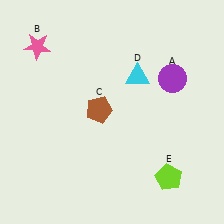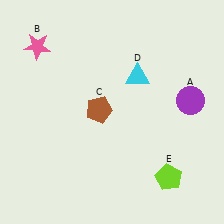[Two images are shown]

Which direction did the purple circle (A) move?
The purple circle (A) moved down.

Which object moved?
The purple circle (A) moved down.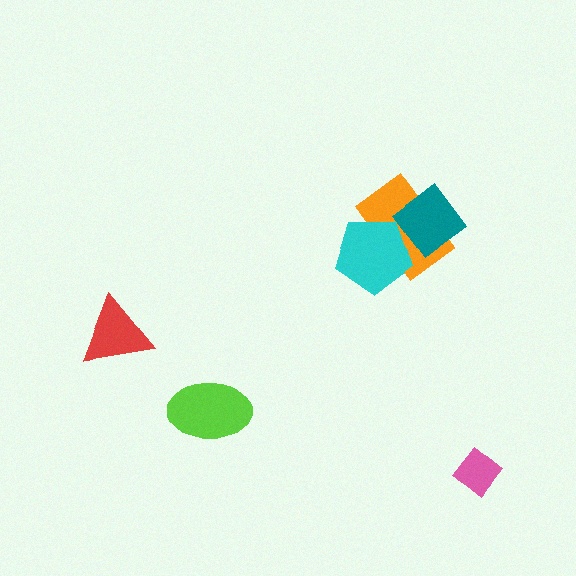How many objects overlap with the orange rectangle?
2 objects overlap with the orange rectangle.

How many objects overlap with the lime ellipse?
0 objects overlap with the lime ellipse.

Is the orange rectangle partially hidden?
Yes, it is partially covered by another shape.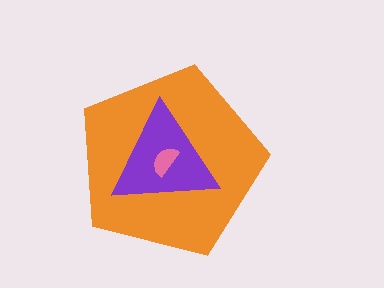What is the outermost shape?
The orange pentagon.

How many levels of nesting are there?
3.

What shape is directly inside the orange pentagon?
The purple triangle.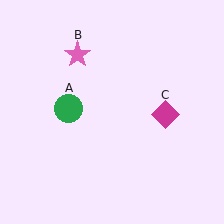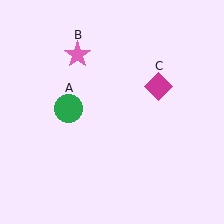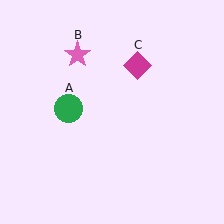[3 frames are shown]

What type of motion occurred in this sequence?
The magenta diamond (object C) rotated counterclockwise around the center of the scene.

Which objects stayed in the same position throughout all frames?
Green circle (object A) and pink star (object B) remained stationary.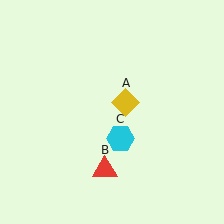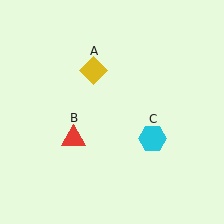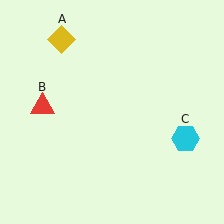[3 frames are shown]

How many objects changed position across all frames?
3 objects changed position: yellow diamond (object A), red triangle (object B), cyan hexagon (object C).